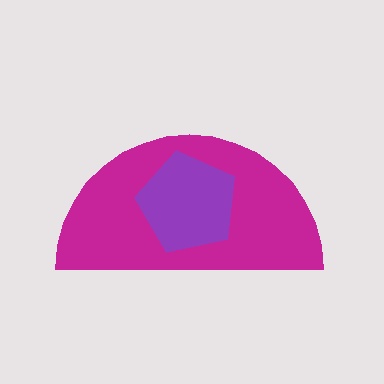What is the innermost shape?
The purple pentagon.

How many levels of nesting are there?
2.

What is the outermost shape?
The magenta semicircle.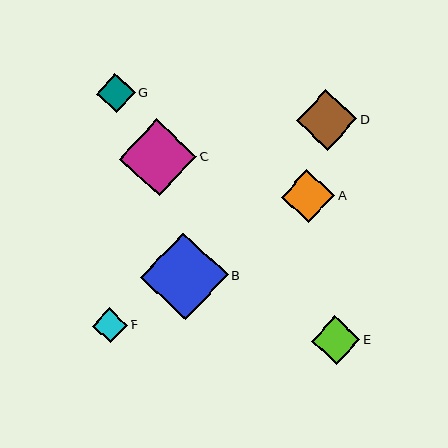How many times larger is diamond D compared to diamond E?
Diamond D is approximately 1.3 times the size of diamond E.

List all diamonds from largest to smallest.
From largest to smallest: B, C, D, A, E, G, F.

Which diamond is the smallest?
Diamond F is the smallest with a size of approximately 35 pixels.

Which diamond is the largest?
Diamond B is the largest with a size of approximately 87 pixels.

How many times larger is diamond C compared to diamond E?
Diamond C is approximately 1.6 times the size of diamond E.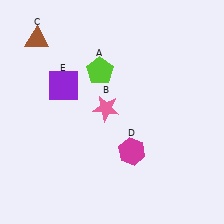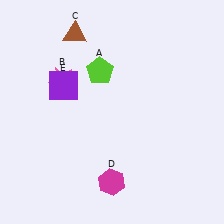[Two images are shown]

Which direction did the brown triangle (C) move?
The brown triangle (C) moved right.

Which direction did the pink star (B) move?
The pink star (B) moved left.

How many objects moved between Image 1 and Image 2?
3 objects moved between the two images.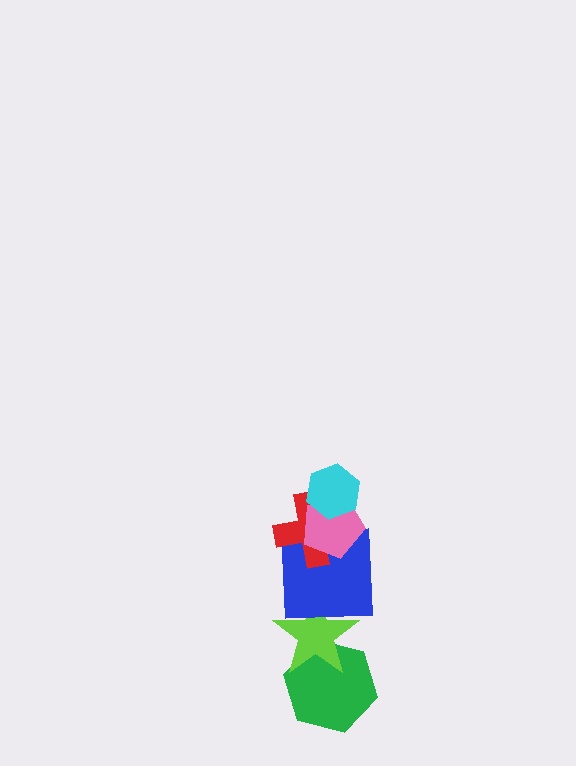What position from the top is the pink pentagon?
The pink pentagon is 2nd from the top.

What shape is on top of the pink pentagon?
The cyan hexagon is on top of the pink pentagon.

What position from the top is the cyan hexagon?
The cyan hexagon is 1st from the top.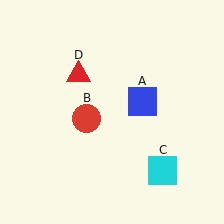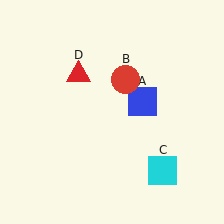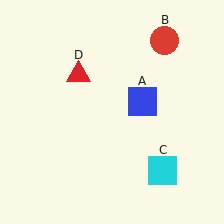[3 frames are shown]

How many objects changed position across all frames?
1 object changed position: red circle (object B).